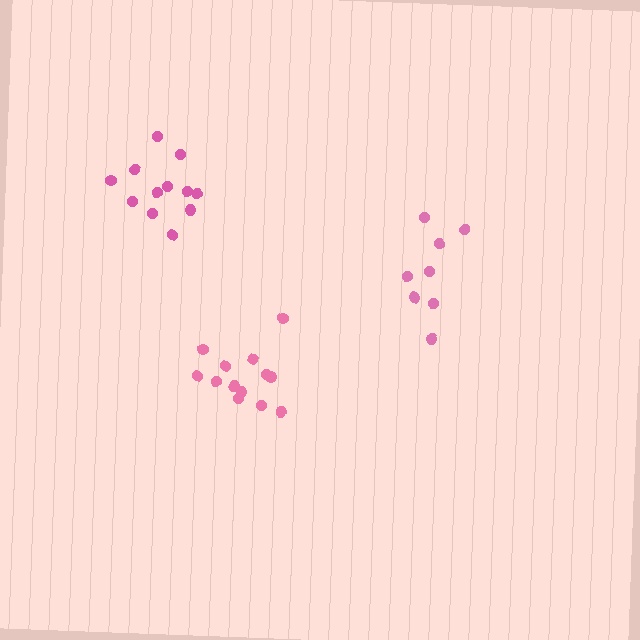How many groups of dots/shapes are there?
There are 3 groups.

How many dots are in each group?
Group 1: 8 dots, Group 2: 13 dots, Group 3: 12 dots (33 total).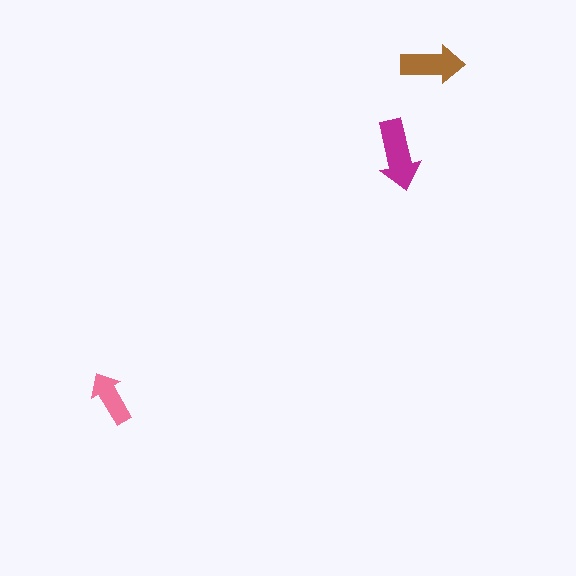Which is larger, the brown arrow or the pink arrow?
The brown one.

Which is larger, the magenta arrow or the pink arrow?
The magenta one.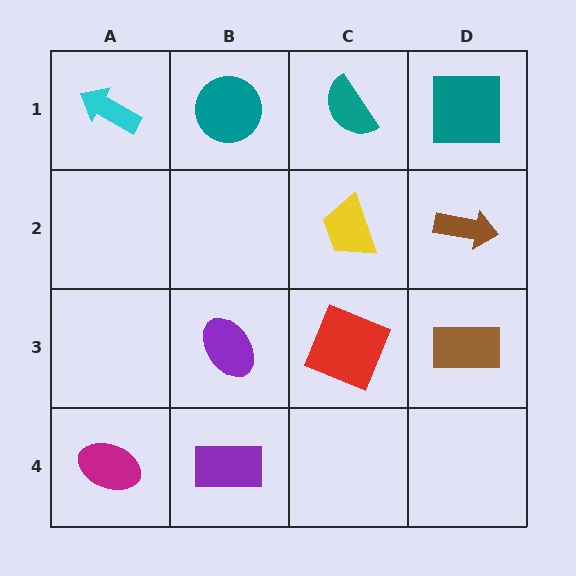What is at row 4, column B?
A purple rectangle.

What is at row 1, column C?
A teal semicircle.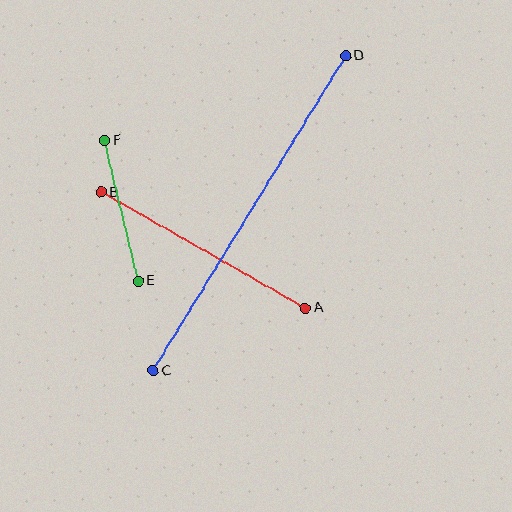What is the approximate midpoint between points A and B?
The midpoint is at approximately (203, 250) pixels.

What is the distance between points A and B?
The distance is approximately 235 pixels.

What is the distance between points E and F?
The distance is approximately 144 pixels.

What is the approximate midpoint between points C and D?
The midpoint is at approximately (249, 213) pixels.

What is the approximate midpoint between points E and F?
The midpoint is at approximately (122, 211) pixels.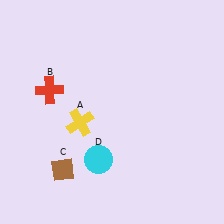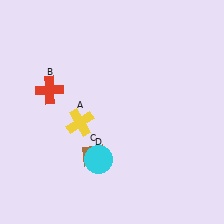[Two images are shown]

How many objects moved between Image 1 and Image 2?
1 object moved between the two images.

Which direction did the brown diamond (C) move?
The brown diamond (C) moved right.